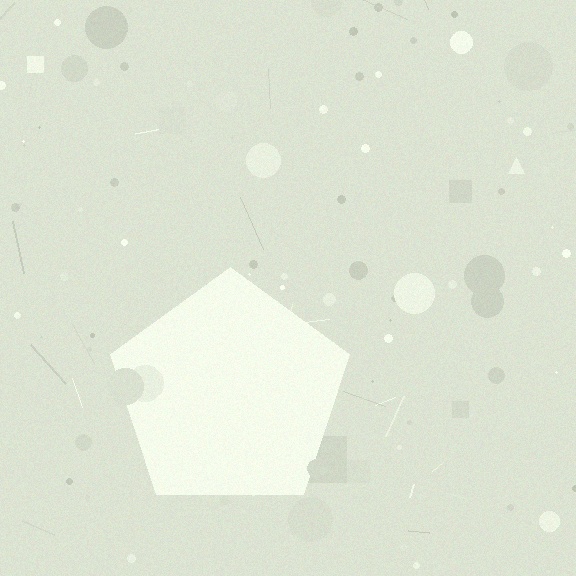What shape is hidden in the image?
A pentagon is hidden in the image.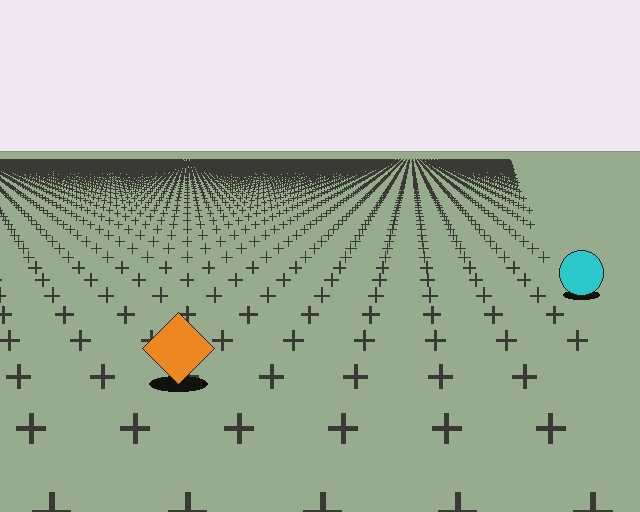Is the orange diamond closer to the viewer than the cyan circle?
Yes. The orange diamond is closer — you can tell from the texture gradient: the ground texture is coarser near it.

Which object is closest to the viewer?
The orange diamond is closest. The texture marks near it are larger and more spread out.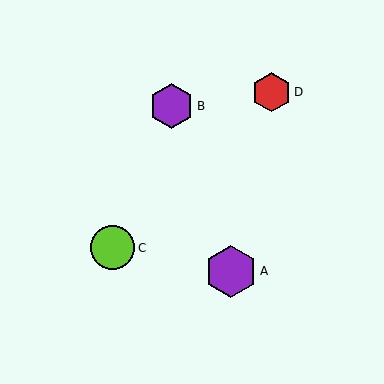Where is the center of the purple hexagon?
The center of the purple hexagon is at (231, 271).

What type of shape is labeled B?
Shape B is a purple hexagon.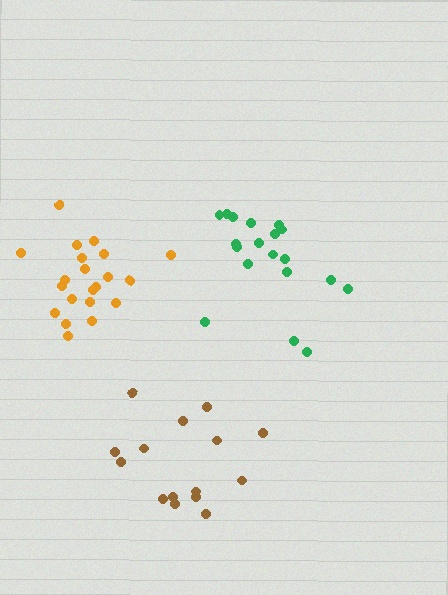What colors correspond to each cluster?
The clusters are colored: orange, brown, green.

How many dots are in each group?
Group 1: 21 dots, Group 2: 15 dots, Group 3: 19 dots (55 total).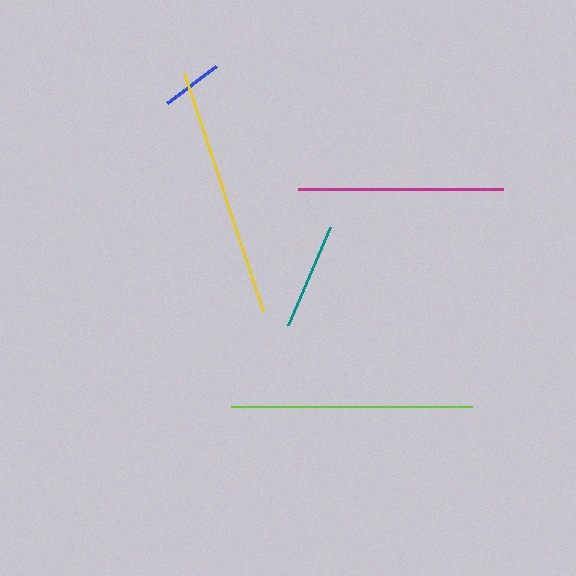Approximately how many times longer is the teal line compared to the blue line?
The teal line is approximately 1.8 times the length of the blue line.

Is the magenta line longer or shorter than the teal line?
The magenta line is longer than the teal line.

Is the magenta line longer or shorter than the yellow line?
The yellow line is longer than the magenta line.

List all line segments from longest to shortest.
From longest to shortest: yellow, lime, magenta, teal, blue.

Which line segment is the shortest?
The blue line is the shortest at approximately 61 pixels.